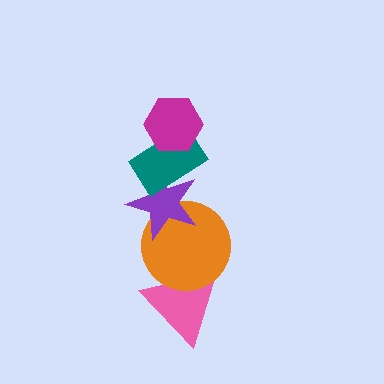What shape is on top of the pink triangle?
The orange circle is on top of the pink triangle.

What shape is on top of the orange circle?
The purple star is on top of the orange circle.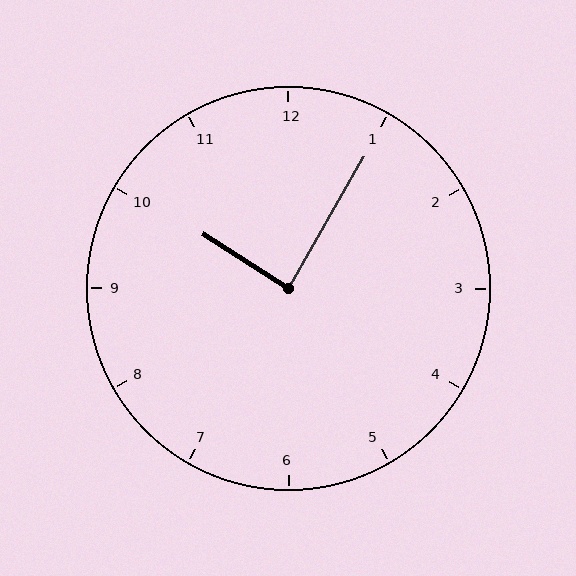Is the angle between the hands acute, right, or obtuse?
It is right.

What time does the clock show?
10:05.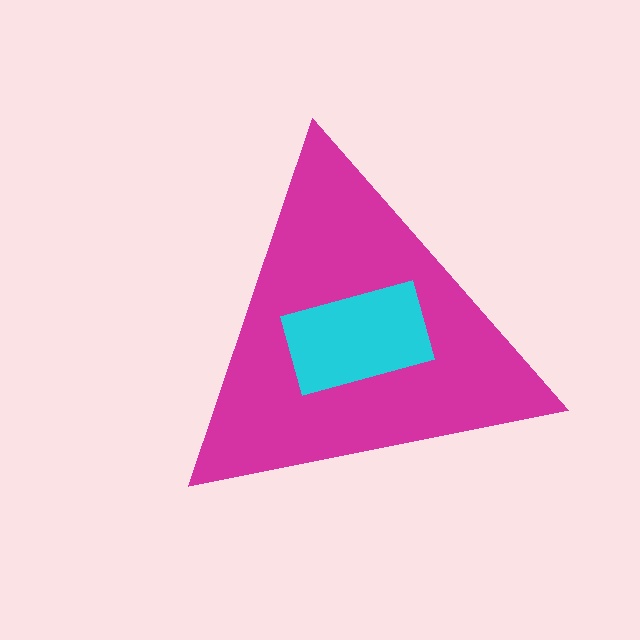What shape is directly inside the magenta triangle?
The cyan rectangle.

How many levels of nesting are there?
2.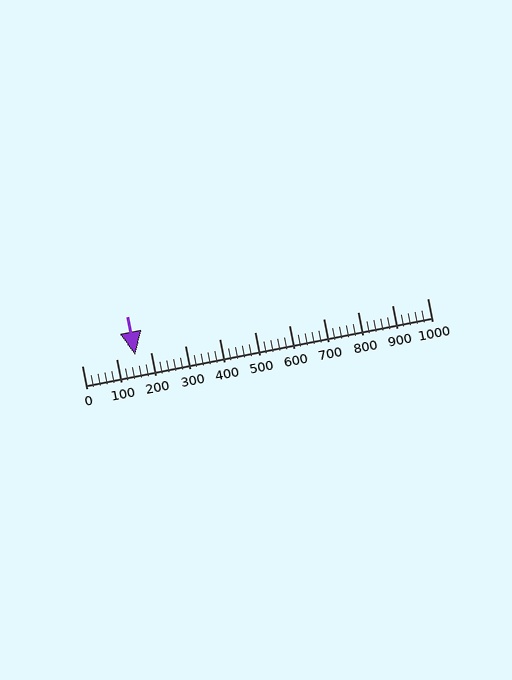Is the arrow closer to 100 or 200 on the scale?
The arrow is closer to 200.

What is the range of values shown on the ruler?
The ruler shows values from 0 to 1000.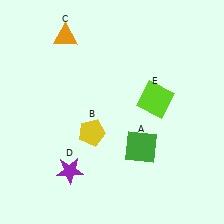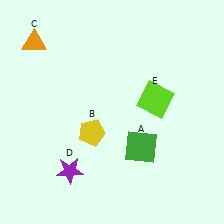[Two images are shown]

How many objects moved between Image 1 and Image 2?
1 object moved between the two images.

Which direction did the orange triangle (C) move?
The orange triangle (C) moved left.